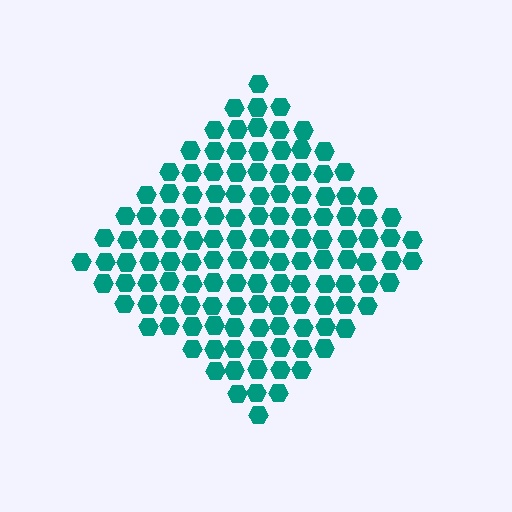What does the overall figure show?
The overall figure shows a diamond.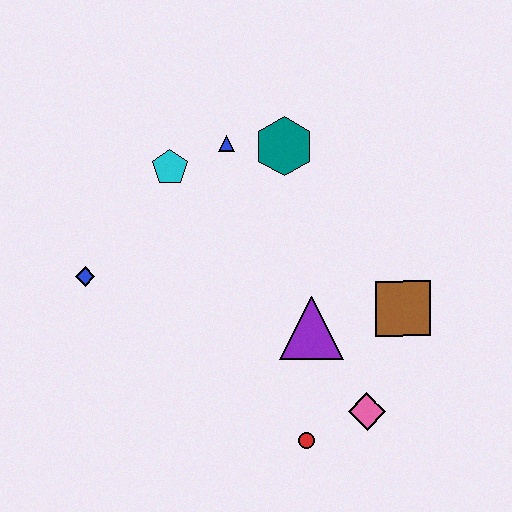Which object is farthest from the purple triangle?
The blue diamond is farthest from the purple triangle.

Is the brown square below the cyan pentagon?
Yes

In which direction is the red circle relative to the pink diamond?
The red circle is to the left of the pink diamond.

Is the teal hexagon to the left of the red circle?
Yes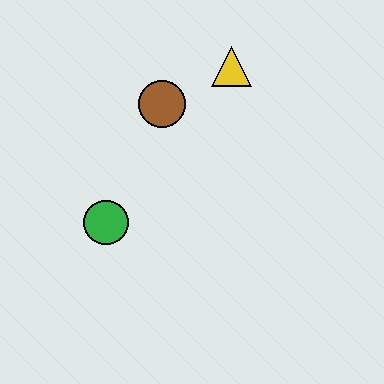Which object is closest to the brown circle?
The yellow triangle is closest to the brown circle.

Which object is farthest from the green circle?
The yellow triangle is farthest from the green circle.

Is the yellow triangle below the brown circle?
No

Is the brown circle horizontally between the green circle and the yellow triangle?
Yes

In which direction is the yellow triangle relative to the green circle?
The yellow triangle is above the green circle.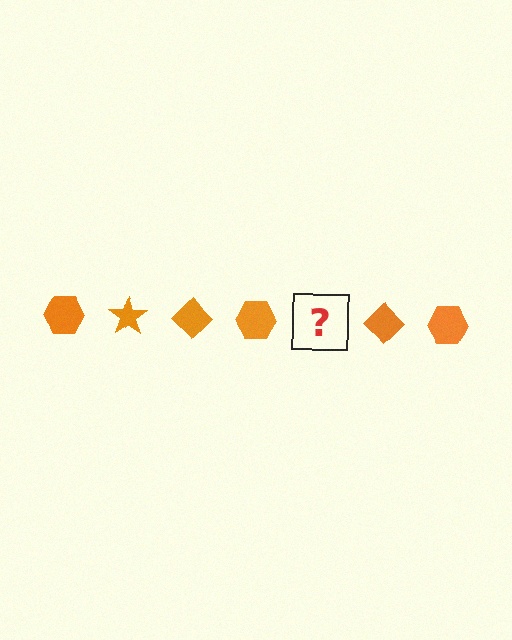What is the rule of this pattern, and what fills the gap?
The rule is that the pattern cycles through hexagon, star, diamond shapes in orange. The gap should be filled with an orange star.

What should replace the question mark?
The question mark should be replaced with an orange star.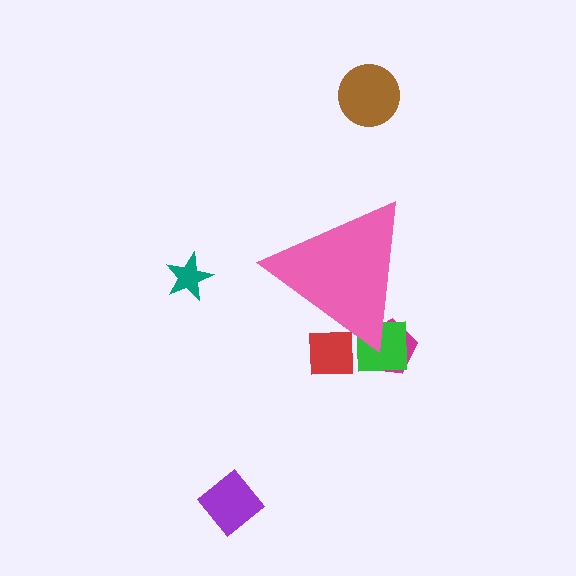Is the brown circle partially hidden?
No, the brown circle is fully visible.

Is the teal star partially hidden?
No, the teal star is fully visible.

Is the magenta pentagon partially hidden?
Yes, the magenta pentagon is partially hidden behind the pink triangle.